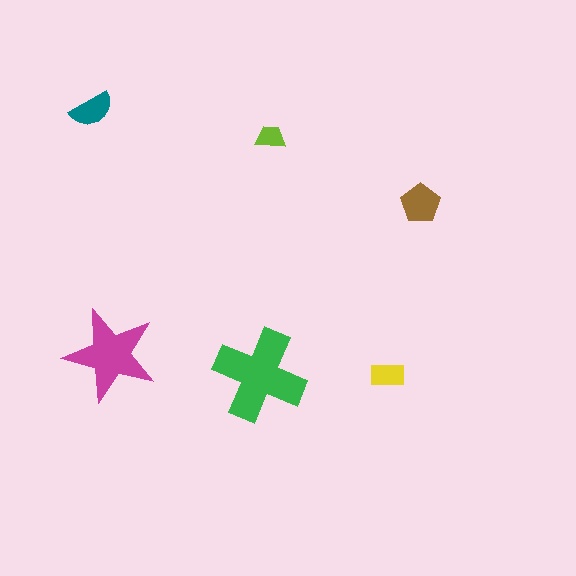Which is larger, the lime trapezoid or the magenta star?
The magenta star.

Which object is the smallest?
The lime trapezoid.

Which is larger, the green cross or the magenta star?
The green cross.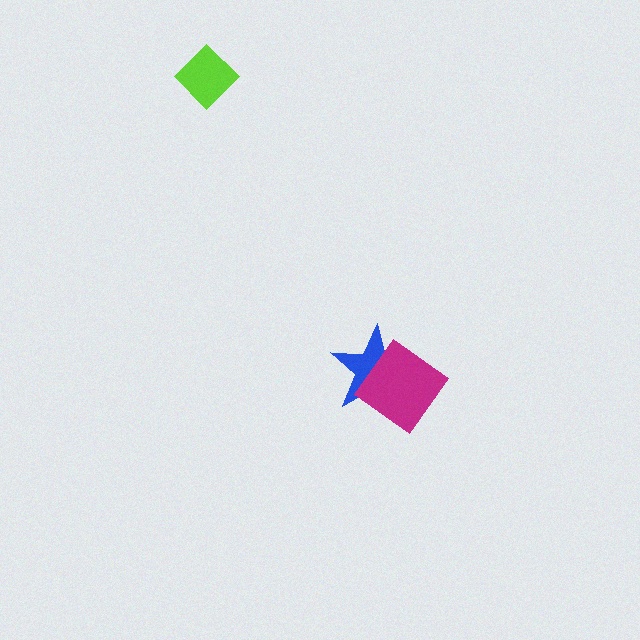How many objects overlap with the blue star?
1 object overlaps with the blue star.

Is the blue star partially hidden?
Yes, it is partially covered by another shape.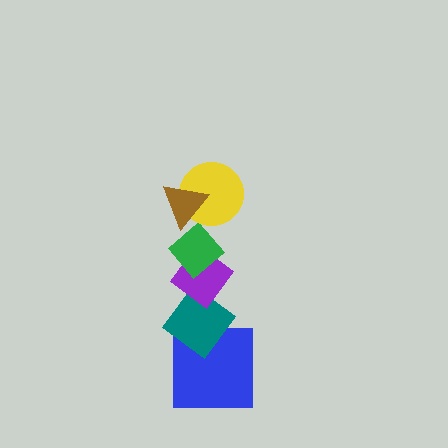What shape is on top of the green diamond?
The yellow circle is on top of the green diamond.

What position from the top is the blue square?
The blue square is 6th from the top.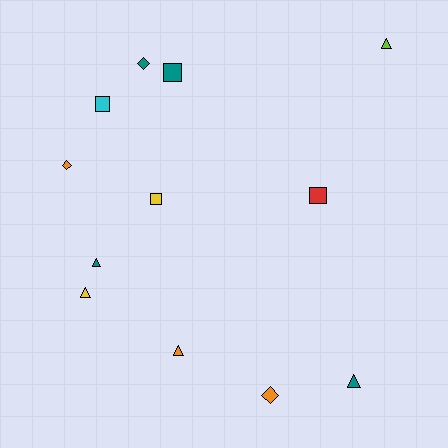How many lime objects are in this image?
There is 1 lime object.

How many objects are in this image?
There are 12 objects.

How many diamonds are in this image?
There are 3 diamonds.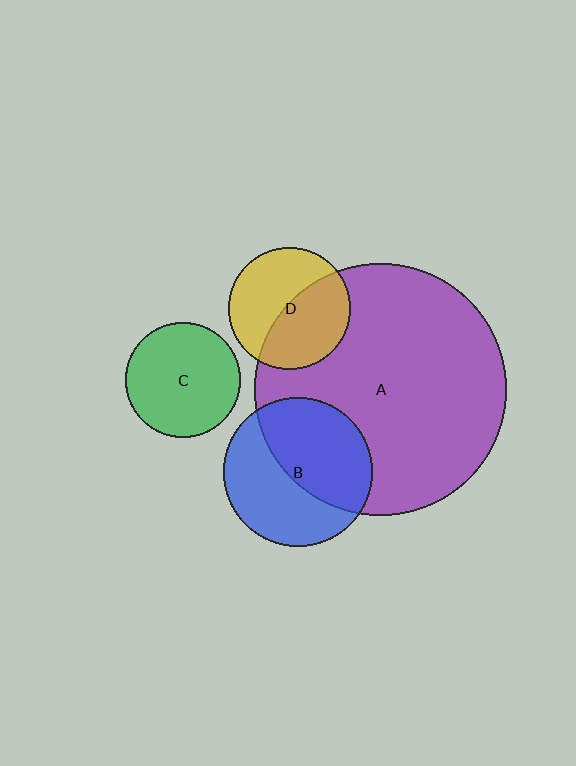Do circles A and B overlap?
Yes.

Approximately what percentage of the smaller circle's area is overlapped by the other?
Approximately 50%.